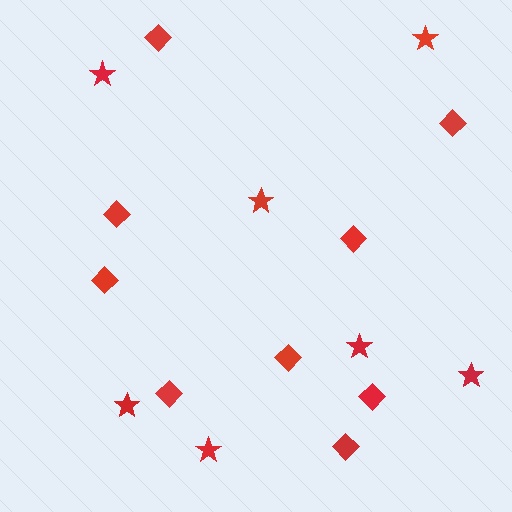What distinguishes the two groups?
There are 2 groups: one group of diamonds (9) and one group of stars (7).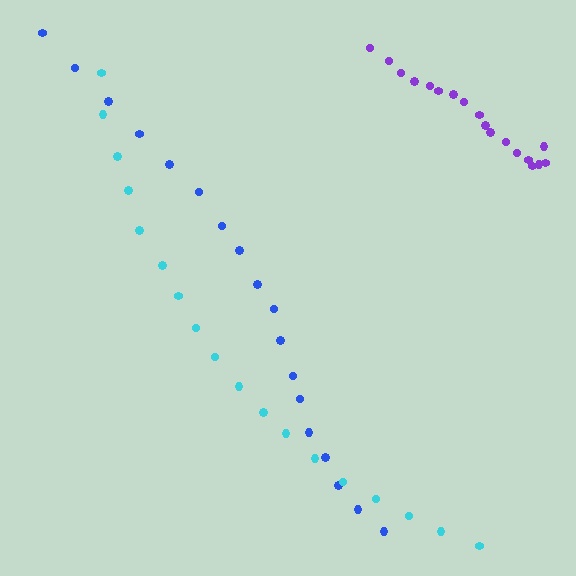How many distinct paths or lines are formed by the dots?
There are 3 distinct paths.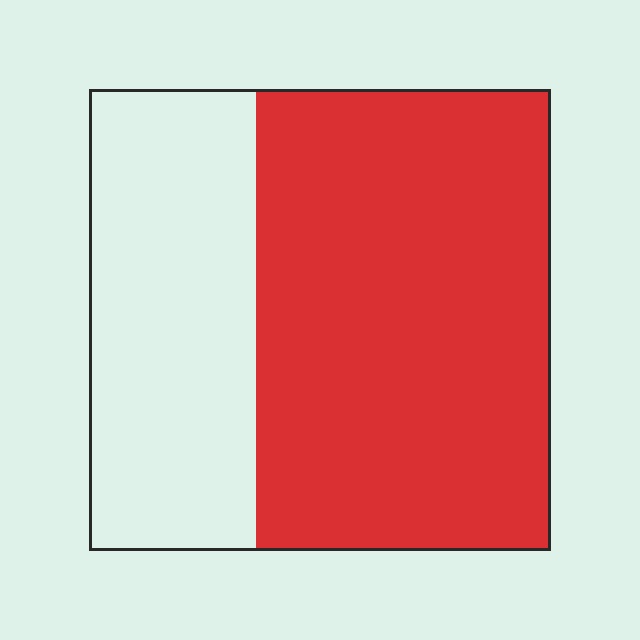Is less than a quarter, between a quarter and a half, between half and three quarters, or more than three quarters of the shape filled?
Between half and three quarters.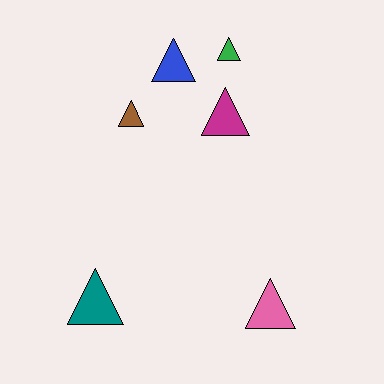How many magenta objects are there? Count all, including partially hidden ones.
There is 1 magenta object.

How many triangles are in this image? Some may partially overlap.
There are 6 triangles.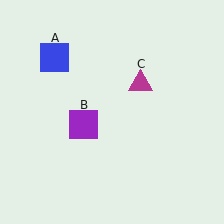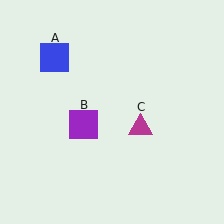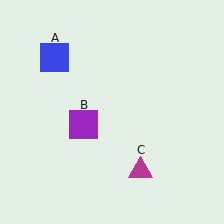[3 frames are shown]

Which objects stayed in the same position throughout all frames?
Blue square (object A) and purple square (object B) remained stationary.